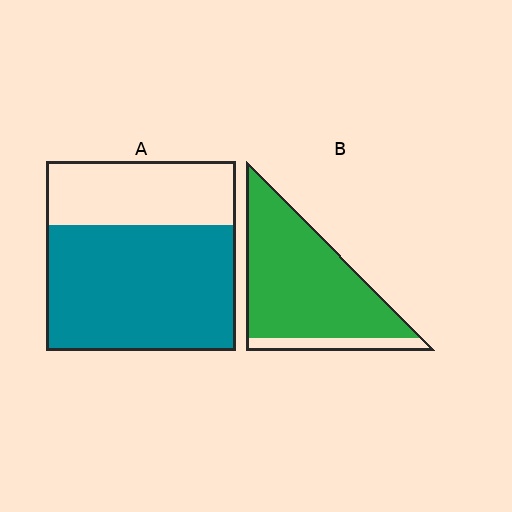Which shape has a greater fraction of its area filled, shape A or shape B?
Shape B.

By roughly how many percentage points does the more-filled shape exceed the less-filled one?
By roughly 20 percentage points (B over A).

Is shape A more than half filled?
Yes.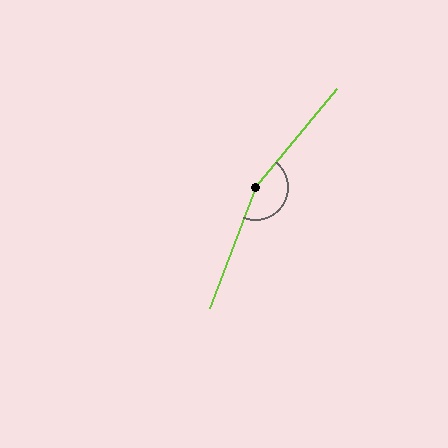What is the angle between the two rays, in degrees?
Approximately 161 degrees.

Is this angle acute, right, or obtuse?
It is obtuse.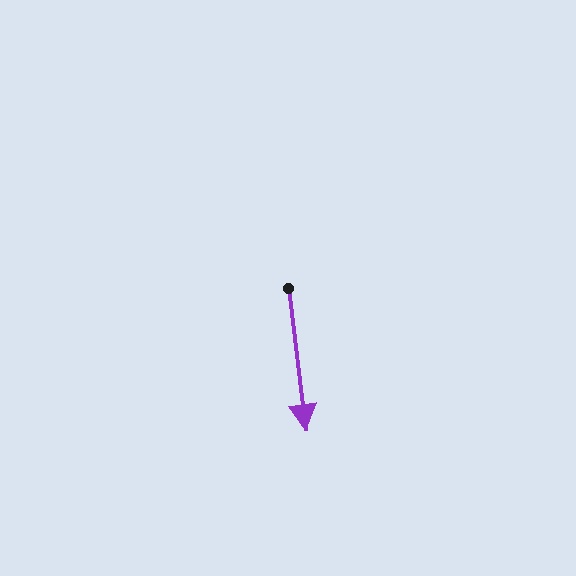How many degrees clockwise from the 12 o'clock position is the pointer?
Approximately 173 degrees.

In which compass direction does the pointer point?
South.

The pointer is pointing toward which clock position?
Roughly 6 o'clock.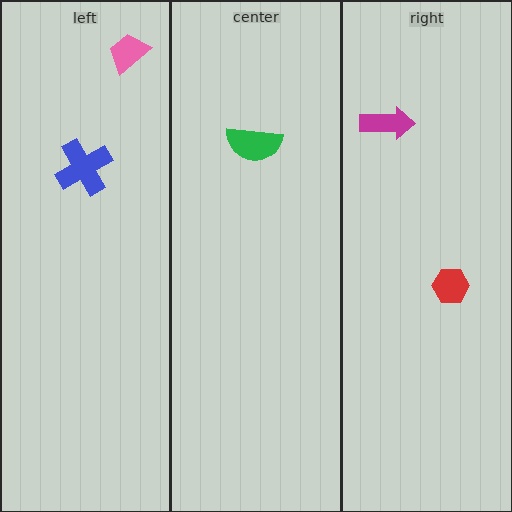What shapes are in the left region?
The pink trapezoid, the blue cross.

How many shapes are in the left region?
2.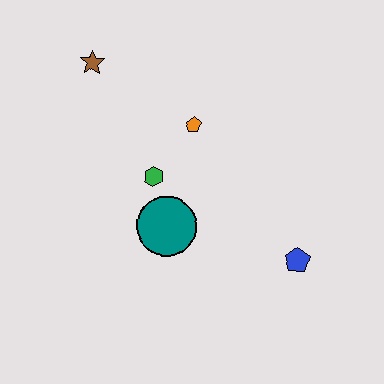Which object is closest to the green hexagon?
The teal circle is closest to the green hexagon.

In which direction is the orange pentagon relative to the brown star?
The orange pentagon is to the right of the brown star.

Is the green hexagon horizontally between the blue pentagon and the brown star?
Yes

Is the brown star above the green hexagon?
Yes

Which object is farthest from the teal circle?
The brown star is farthest from the teal circle.